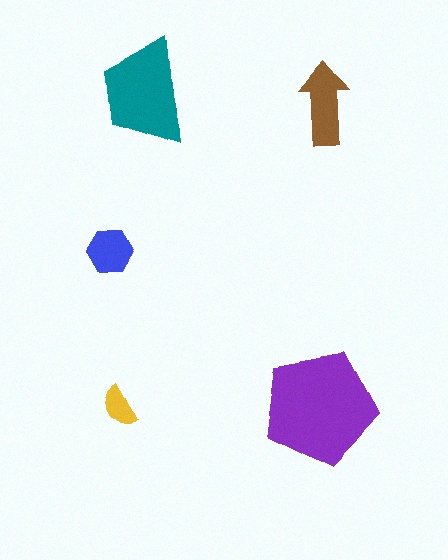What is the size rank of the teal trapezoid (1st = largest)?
2nd.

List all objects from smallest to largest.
The yellow semicircle, the blue hexagon, the brown arrow, the teal trapezoid, the purple pentagon.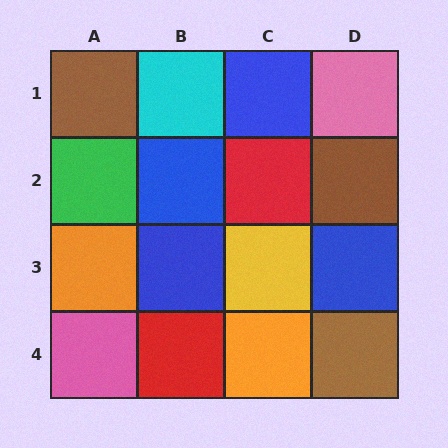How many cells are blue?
4 cells are blue.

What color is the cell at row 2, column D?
Brown.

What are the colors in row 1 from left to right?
Brown, cyan, blue, pink.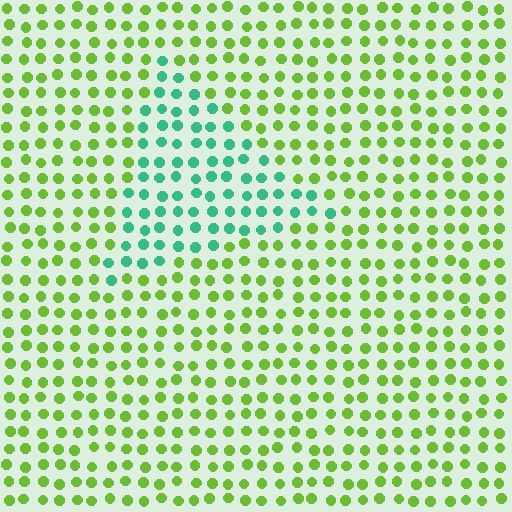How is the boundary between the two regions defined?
The boundary is defined purely by a slight shift in hue (about 59 degrees). Spacing, size, and orientation are identical on both sides.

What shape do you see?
I see a triangle.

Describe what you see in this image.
The image is filled with small lime elements in a uniform arrangement. A triangle-shaped region is visible where the elements are tinted to a slightly different hue, forming a subtle color boundary.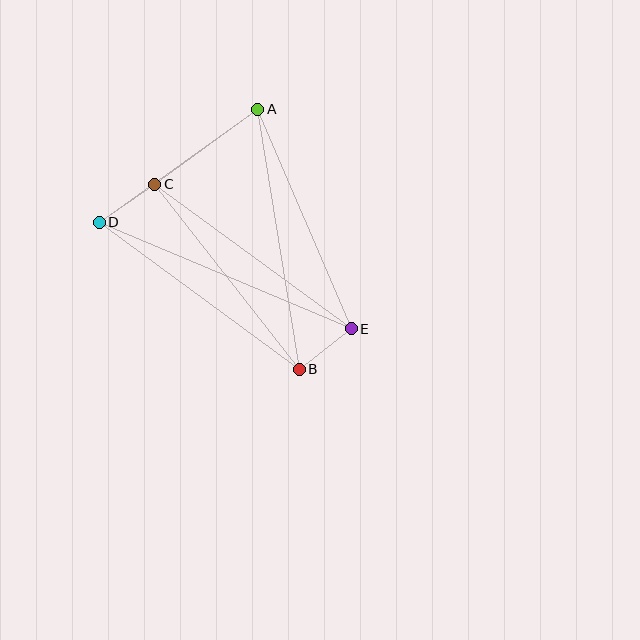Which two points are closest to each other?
Points B and E are closest to each other.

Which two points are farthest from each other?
Points D and E are farthest from each other.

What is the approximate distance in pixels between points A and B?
The distance between A and B is approximately 263 pixels.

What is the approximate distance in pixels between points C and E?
The distance between C and E is approximately 243 pixels.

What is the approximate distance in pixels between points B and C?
The distance between B and C is approximately 234 pixels.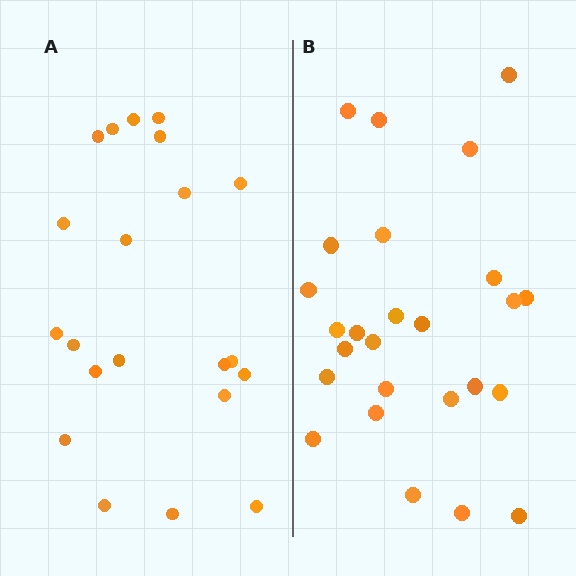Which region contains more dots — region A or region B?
Region B (the right region) has more dots.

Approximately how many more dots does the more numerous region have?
Region B has about 5 more dots than region A.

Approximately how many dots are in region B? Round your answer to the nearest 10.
About 30 dots. (The exact count is 26, which rounds to 30.)